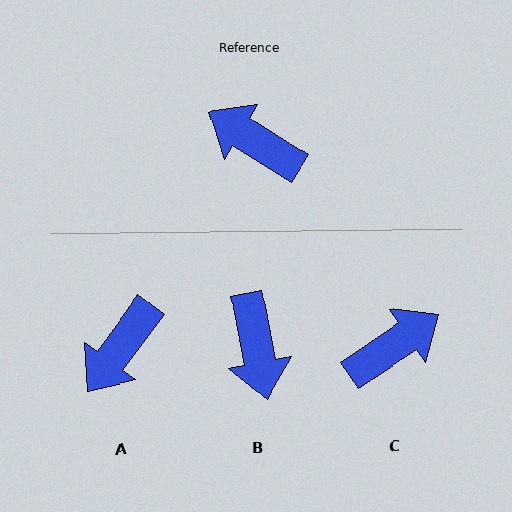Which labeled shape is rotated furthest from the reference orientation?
B, about 133 degrees away.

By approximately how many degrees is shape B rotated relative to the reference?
Approximately 133 degrees counter-clockwise.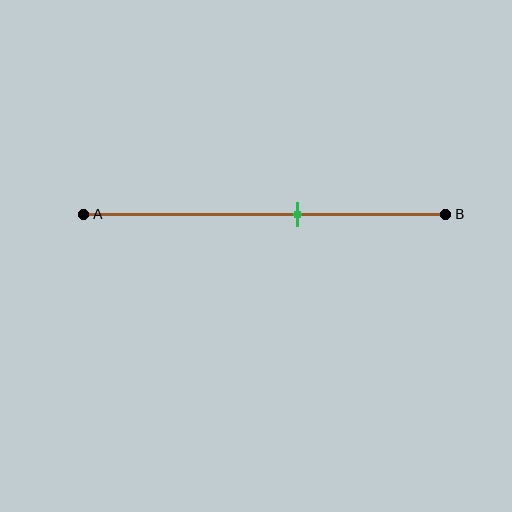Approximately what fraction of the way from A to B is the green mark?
The green mark is approximately 60% of the way from A to B.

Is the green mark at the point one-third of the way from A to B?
No, the mark is at about 60% from A, not at the 33% one-third point.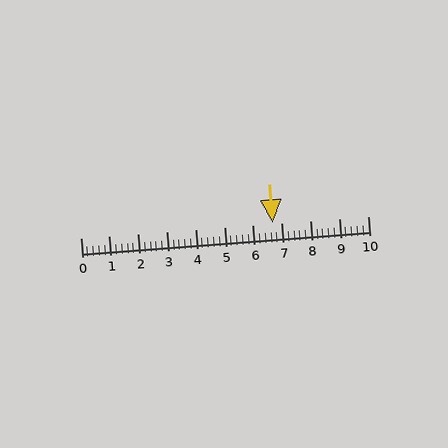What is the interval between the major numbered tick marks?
The major tick marks are spaced 1 units apart.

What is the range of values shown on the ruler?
The ruler shows values from 0 to 10.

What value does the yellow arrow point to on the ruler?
The yellow arrow points to approximately 6.7.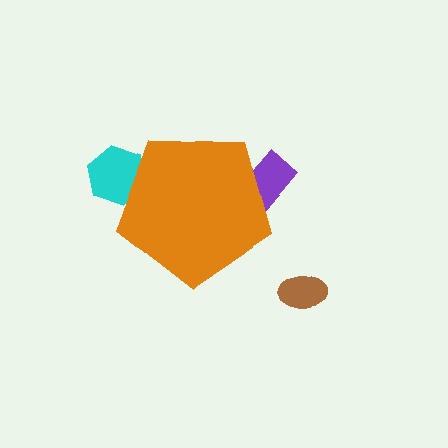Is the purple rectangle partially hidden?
Yes, the purple rectangle is partially hidden behind the orange pentagon.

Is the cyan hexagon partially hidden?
Yes, the cyan hexagon is partially hidden behind the orange pentagon.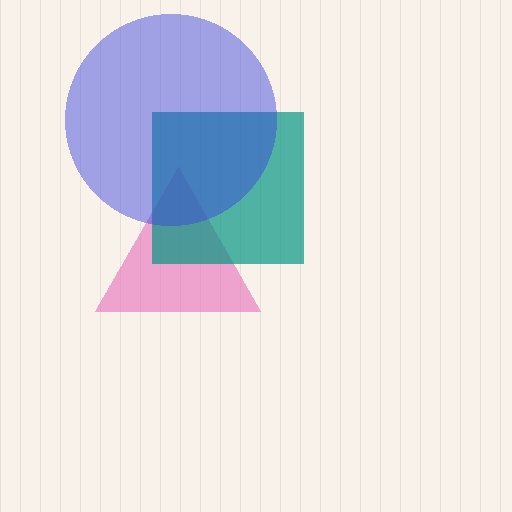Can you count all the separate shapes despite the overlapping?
Yes, there are 3 separate shapes.